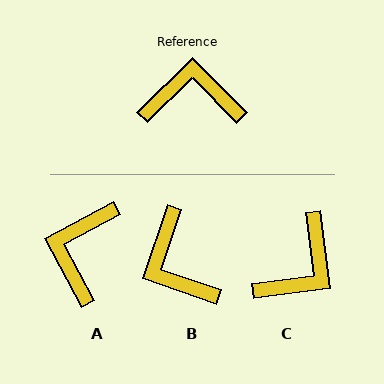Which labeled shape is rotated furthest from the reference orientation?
C, about 127 degrees away.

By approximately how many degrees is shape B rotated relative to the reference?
Approximately 116 degrees counter-clockwise.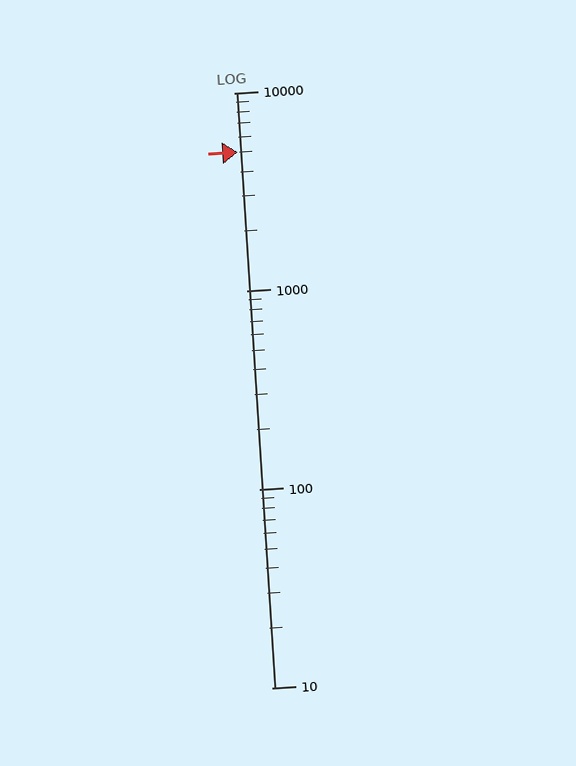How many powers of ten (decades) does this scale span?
The scale spans 3 decades, from 10 to 10000.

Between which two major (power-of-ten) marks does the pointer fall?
The pointer is between 1000 and 10000.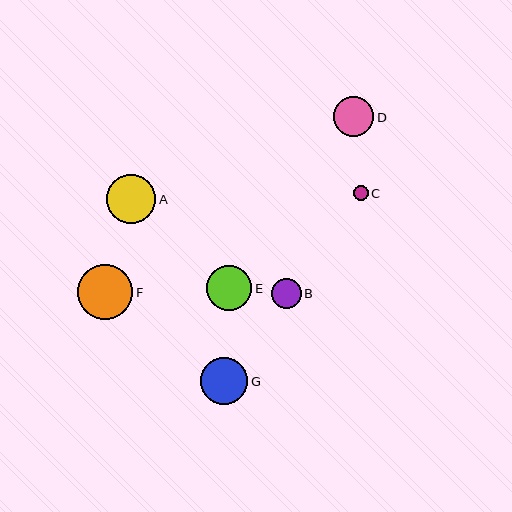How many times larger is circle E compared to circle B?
Circle E is approximately 1.5 times the size of circle B.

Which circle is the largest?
Circle F is the largest with a size of approximately 55 pixels.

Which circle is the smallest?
Circle C is the smallest with a size of approximately 15 pixels.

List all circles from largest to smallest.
From largest to smallest: F, A, G, E, D, B, C.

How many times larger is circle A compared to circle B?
Circle A is approximately 1.6 times the size of circle B.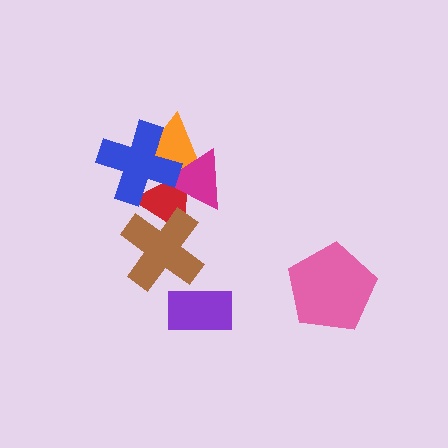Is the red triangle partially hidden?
Yes, it is partially covered by another shape.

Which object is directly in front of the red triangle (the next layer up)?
The brown cross is directly in front of the red triangle.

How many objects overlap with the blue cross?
3 objects overlap with the blue cross.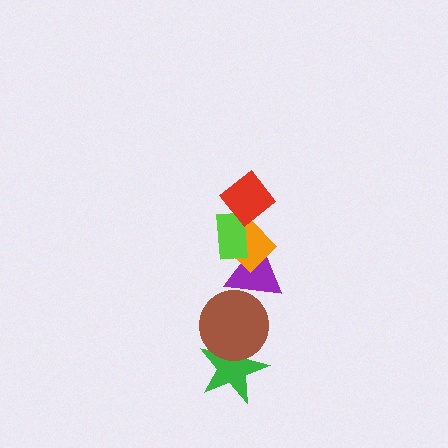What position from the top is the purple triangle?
The purple triangle is 4th from the top.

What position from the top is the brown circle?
The brown circle is 5th from the top.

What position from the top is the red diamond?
The red diamond is 1st from the top.